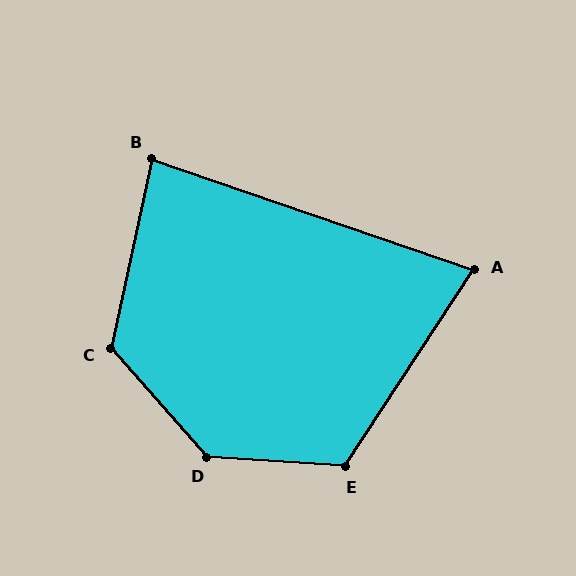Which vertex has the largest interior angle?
D, at approximately 135 degrees.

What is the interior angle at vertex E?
Approximately 119 degrees (obtuse).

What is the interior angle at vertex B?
Approximately 83 degrees (acute).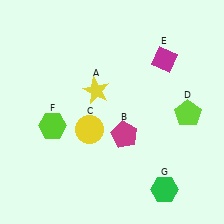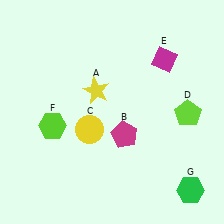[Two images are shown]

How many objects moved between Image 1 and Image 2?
1 object moved between the two images.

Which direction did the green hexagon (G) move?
The green hexagon (G) moved right.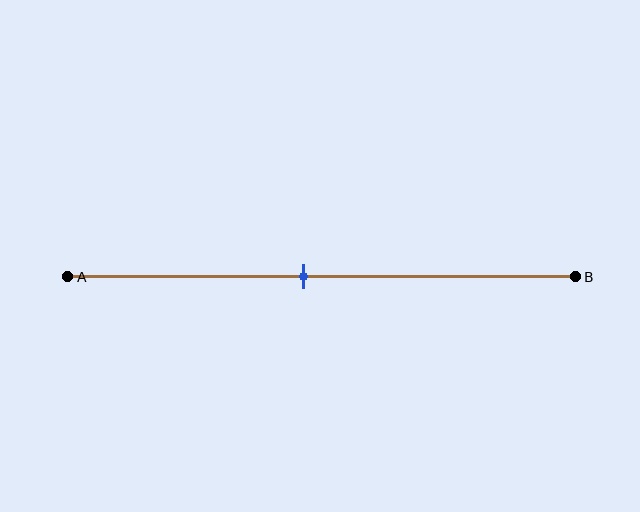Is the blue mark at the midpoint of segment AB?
No, the mark is at about 45% from A, not at the 50% midpoint.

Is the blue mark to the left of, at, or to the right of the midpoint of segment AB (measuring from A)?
The blue mark is to the left of the midpoint of segment AB.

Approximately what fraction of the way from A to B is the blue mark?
The blue mark is approximately 45% of the way from A to B.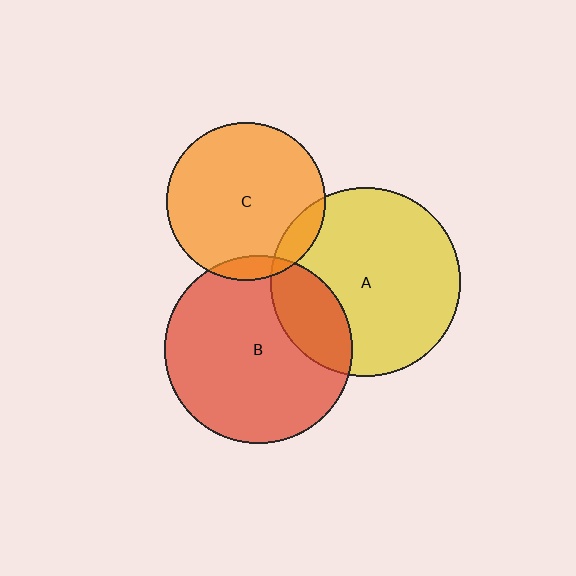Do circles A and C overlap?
Yes.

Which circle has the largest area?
Circle A (yellow).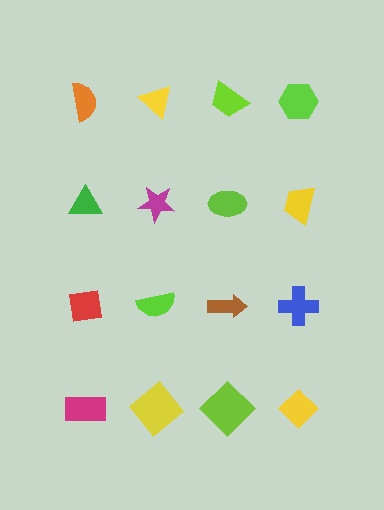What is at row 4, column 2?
A yellow diamond.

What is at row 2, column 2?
A magenta star.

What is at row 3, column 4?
A blue cross.